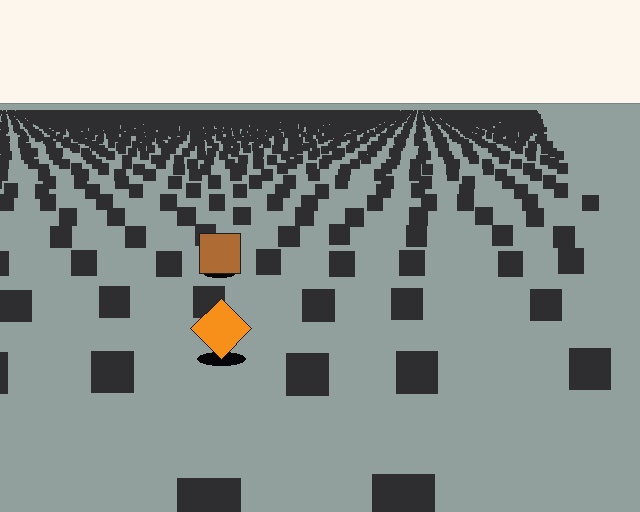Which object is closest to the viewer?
The orange diamond is closest. The texture marks near it are larger and more spread out.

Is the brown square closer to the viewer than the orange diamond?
No. The orange diamond is closer — you can tell from the texture gradient: the ground texture is coarser near it.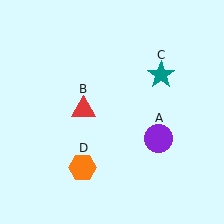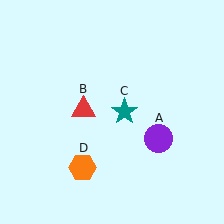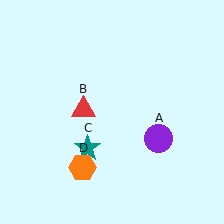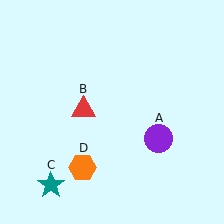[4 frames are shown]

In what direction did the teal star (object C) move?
The teal star (object C) moved down and to the left.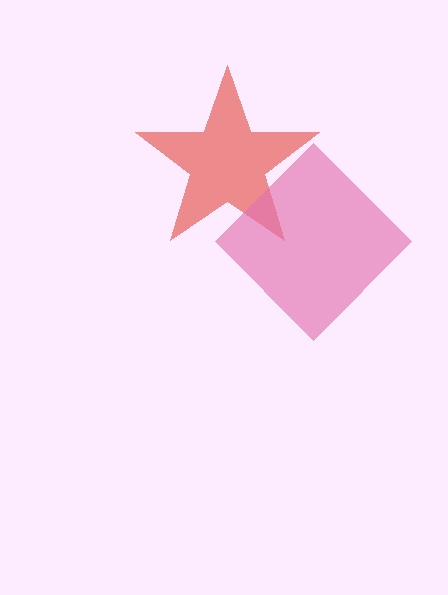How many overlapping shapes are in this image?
There are 2 overlapping shapes in the image.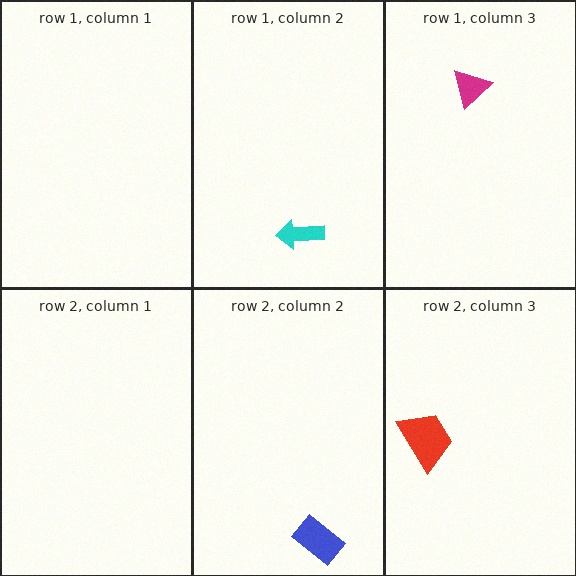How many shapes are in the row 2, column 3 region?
1.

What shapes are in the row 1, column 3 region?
The magenta triangle.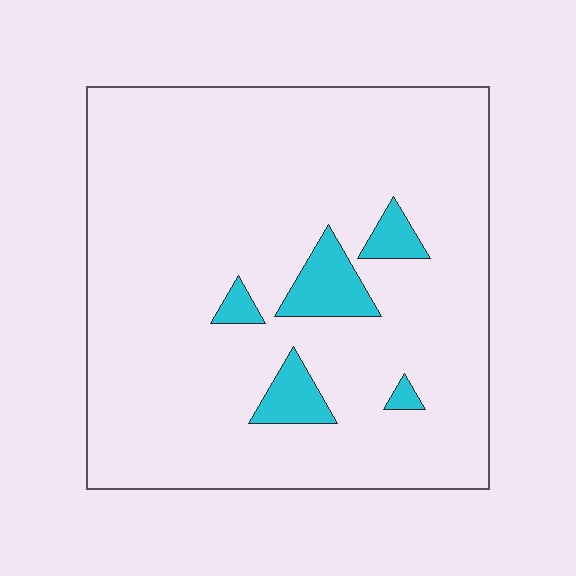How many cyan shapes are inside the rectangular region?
5.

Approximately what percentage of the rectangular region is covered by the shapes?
Approximately 10%.